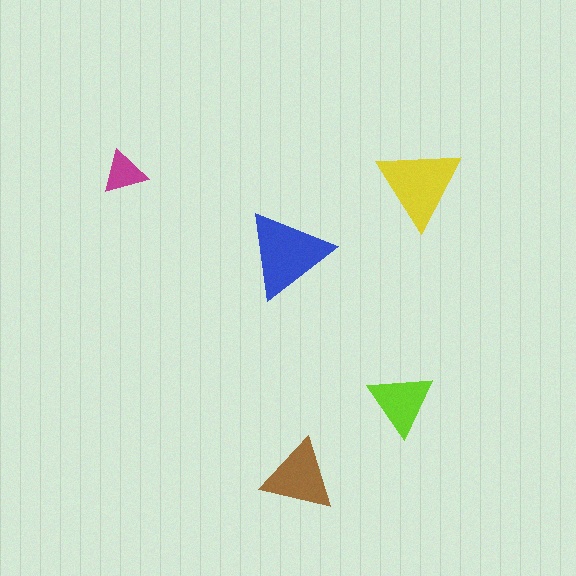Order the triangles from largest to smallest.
the blue one, the yellow one, the brown one, the lime one, the magenta one.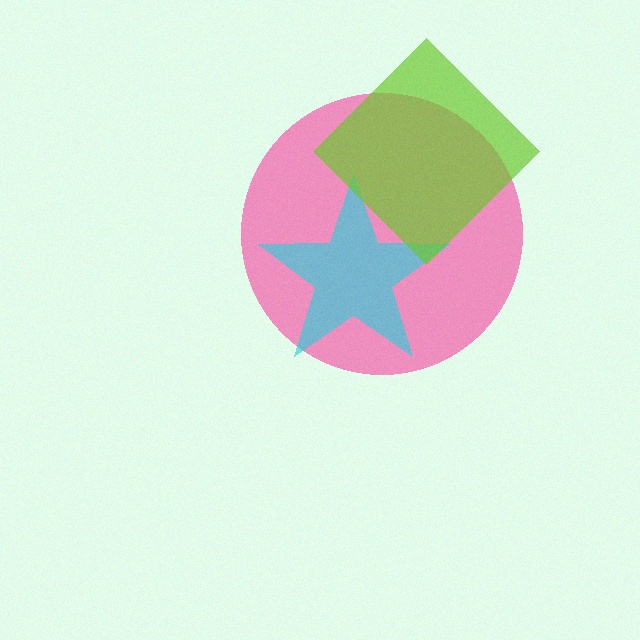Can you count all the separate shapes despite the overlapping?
Yes, there are 3 separate shapes.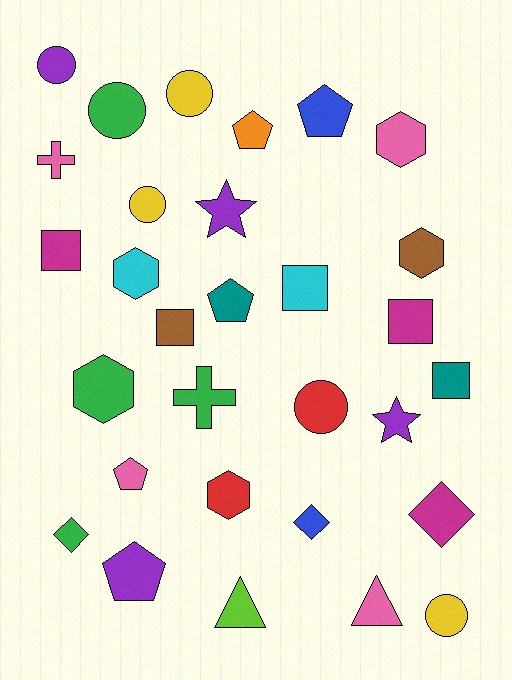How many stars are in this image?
There are 2 stars.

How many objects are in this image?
There are 30 objects.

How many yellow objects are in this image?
There are 3 yellow objects.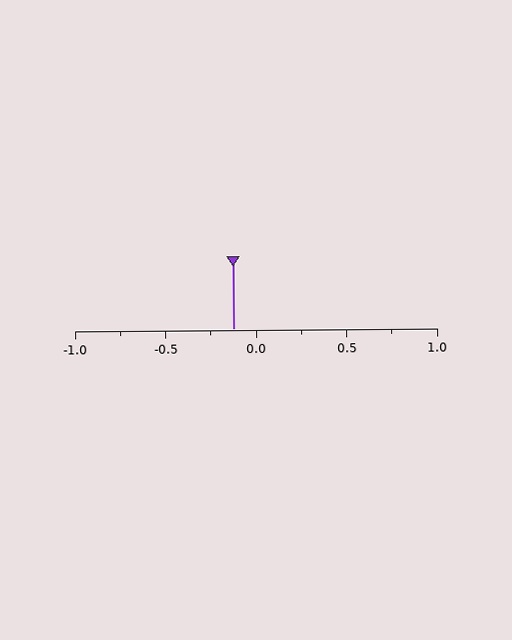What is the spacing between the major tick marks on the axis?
The major ticks are spaced 0.5 apart.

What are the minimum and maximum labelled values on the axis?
The axis runs from -1.0 to 1.0.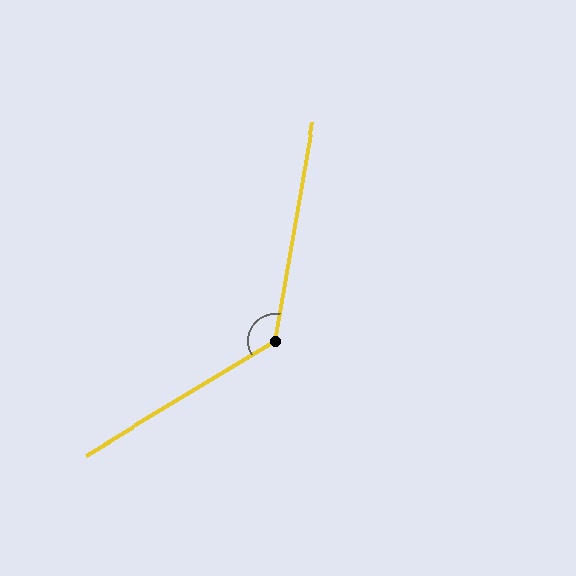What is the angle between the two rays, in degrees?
Approximately 131 degrees.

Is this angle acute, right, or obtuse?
It is obtuse.